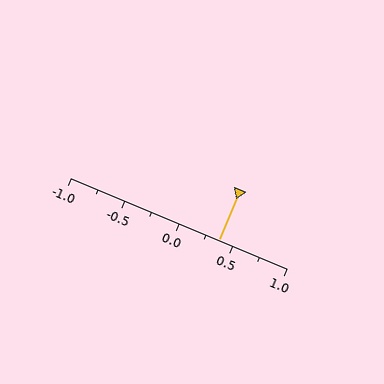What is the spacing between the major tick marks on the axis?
The major ticks are spaced 0.5 apart.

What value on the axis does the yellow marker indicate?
The marker indicates approximately 0.38.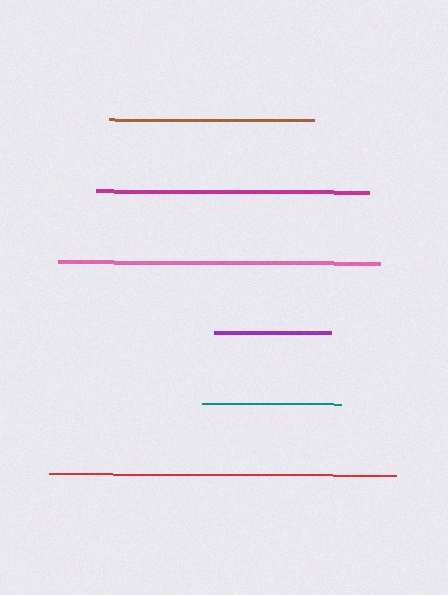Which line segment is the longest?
The red line is the longest at approximately 347 pixels.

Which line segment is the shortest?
The purple line is the shortest at approximately 117 pixels.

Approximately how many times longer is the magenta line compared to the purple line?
The magenta line is approximately 2.3 times the length of the purple line.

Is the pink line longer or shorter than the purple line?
The pink line is longer than the purple line.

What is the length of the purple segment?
The purple segment is approximately 117 pixels long.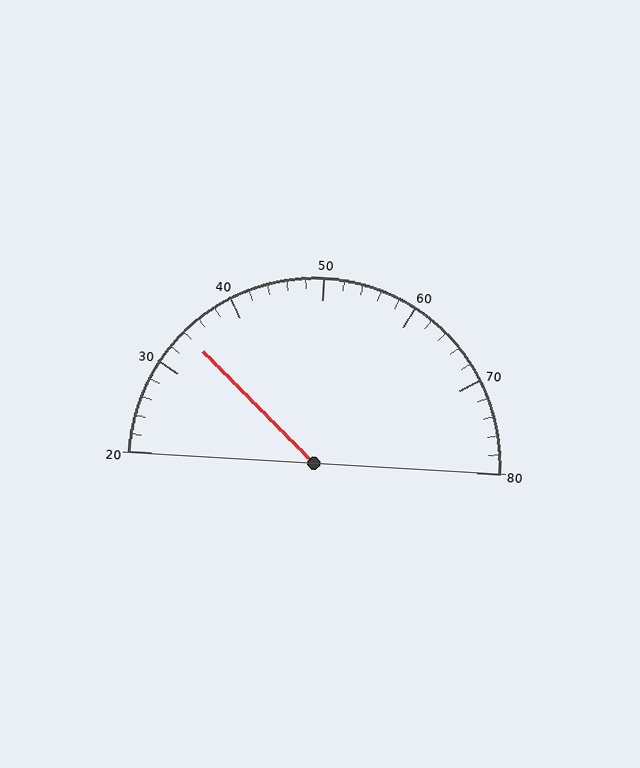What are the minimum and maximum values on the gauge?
The gauge ranges from 20 to 80.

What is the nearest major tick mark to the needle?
The nearest major tick mark is 30.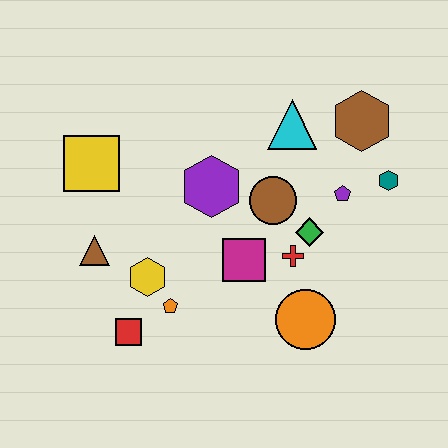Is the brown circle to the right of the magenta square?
Yes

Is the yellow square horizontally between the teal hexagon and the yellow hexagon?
No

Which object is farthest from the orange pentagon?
The brown hexagon is farthest from the orange pentagon.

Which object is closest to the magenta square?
The red cross is closest to the magenta square.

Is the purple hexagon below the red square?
No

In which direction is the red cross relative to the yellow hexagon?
The red cross is to the right of the yellow hexagon.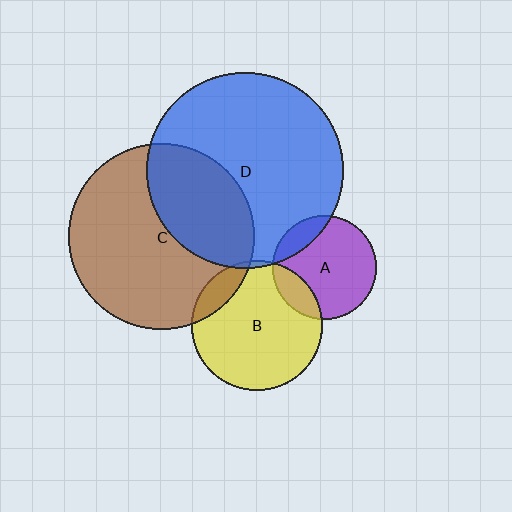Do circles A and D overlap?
Yes.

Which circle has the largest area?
Circle D (blue).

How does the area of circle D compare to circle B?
Approximately 2.3 times.